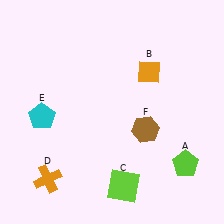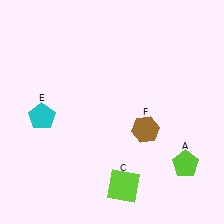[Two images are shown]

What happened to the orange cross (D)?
The orange cross (D) was removed in Image 2. It was in the bottom-left area of Image 1.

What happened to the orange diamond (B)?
The orange diamond (B) was removed in Image 2. It was in the top-right area of Image 1.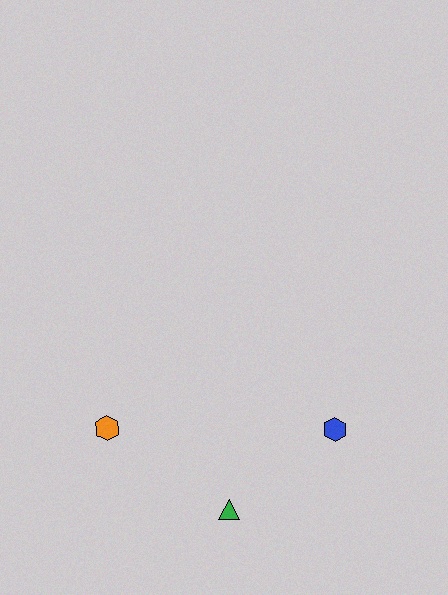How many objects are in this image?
There are 3 objects.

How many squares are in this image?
There are no squares.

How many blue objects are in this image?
There is 1 blue object.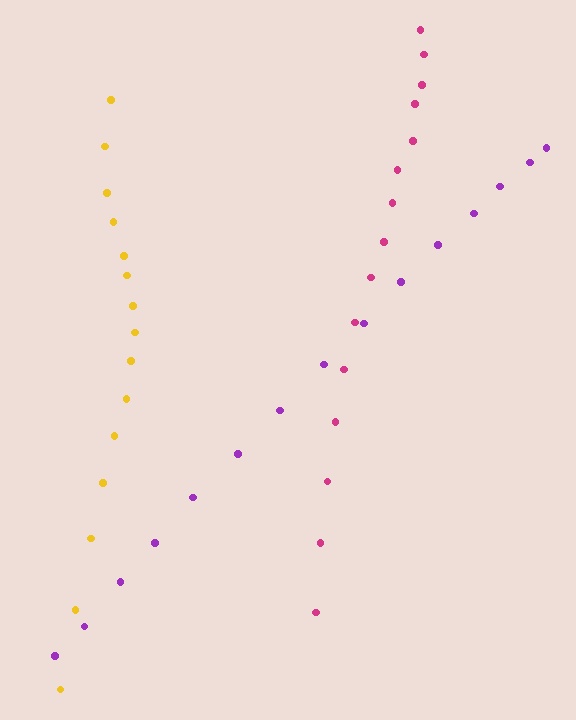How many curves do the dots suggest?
There are 3 distinct paths.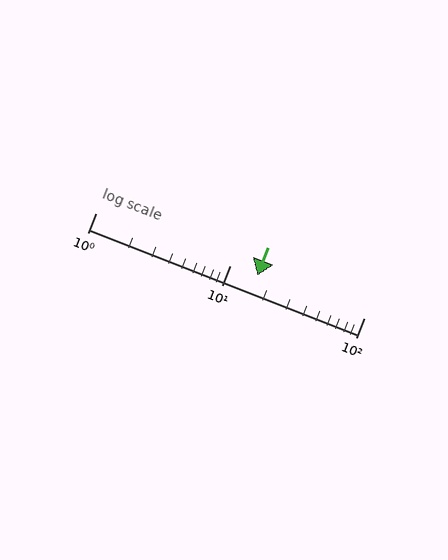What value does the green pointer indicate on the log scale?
The pointer indicates approximately 16.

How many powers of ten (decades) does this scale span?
The scale spans 2 decades, from 1 to 100.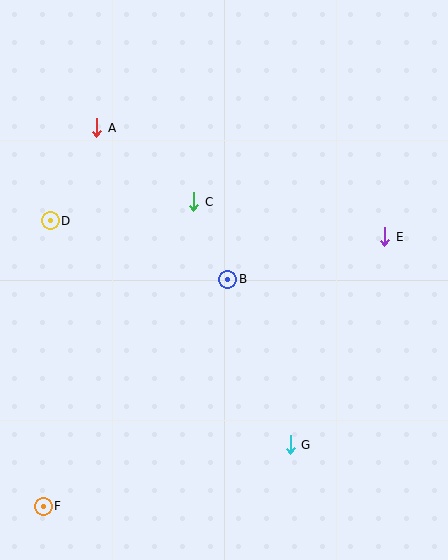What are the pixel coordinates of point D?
Point D is at (50, 221).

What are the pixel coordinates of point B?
Point B is at (228, 279).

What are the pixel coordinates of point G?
Point G is at (290, 445).